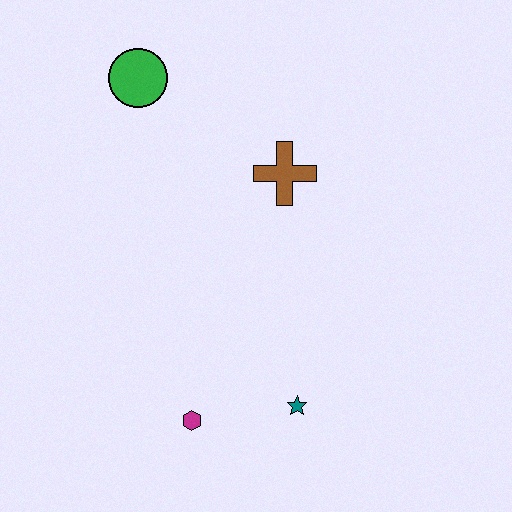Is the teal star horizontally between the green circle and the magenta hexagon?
No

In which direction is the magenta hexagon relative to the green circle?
The magenta hexagon is below the green circle.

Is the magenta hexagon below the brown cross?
Yes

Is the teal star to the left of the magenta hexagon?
No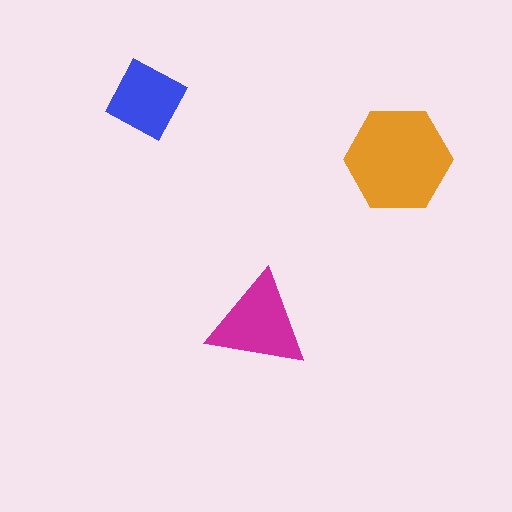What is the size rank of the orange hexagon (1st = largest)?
1st.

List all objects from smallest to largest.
The blue square, the magenta triangle, the orange hexagon.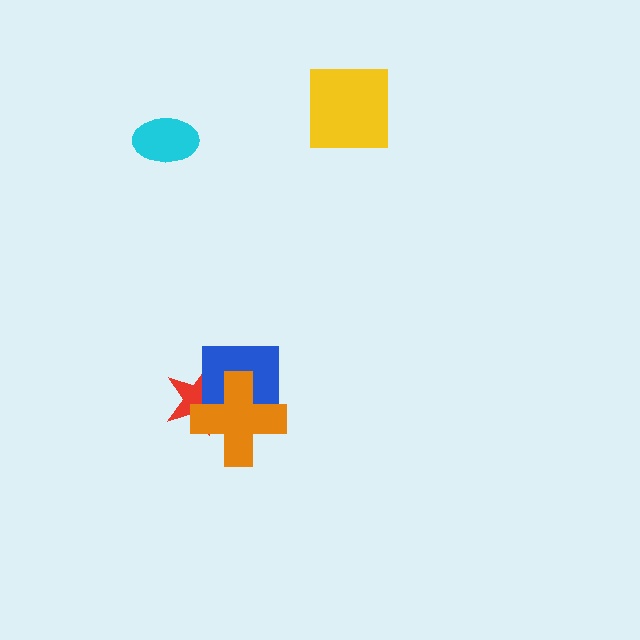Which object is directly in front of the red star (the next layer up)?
The blue square is directly in front of the red star.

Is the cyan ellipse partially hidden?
No, no other shape covers it.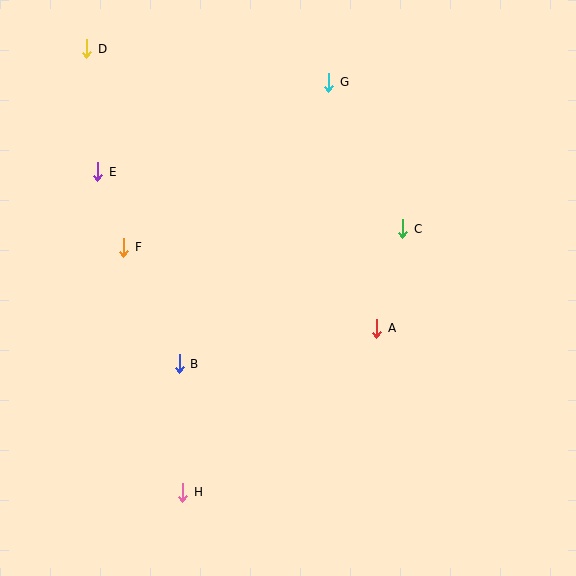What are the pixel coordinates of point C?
Point C is at (403, 229).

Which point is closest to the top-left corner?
Point D is closest to the top-left corner.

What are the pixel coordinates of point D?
Point D is at (86, 49).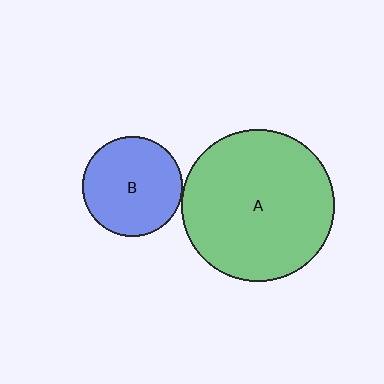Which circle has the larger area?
Circle A (green).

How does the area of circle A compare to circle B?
Approximately 2.3 times.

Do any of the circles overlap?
No, none of the circles overlap.